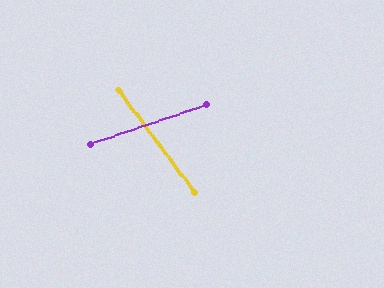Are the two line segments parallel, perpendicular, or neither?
Neither parallel nor perpendicular — they differ by about 72°.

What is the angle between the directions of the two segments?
Approximately 72 degrees.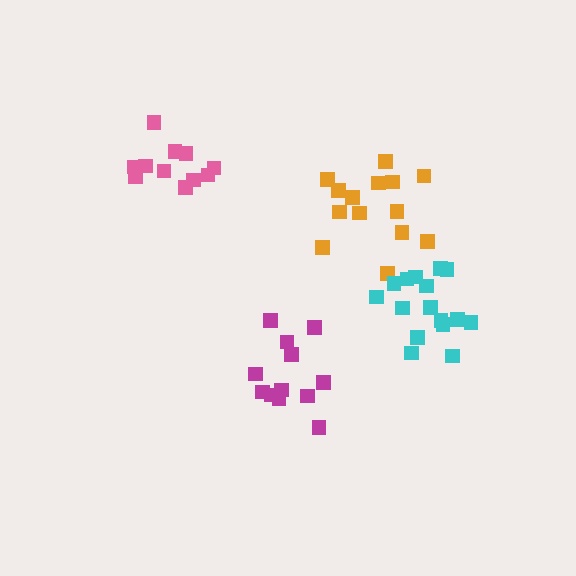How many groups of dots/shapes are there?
There are 4 groups.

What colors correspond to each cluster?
The clusters are colored: magenta, pink, orange, cyan.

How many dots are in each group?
Group 1: 12 dots, Group 2: 11 dots, Group 3: 14 dots, Group 4: 16 dots (53 total).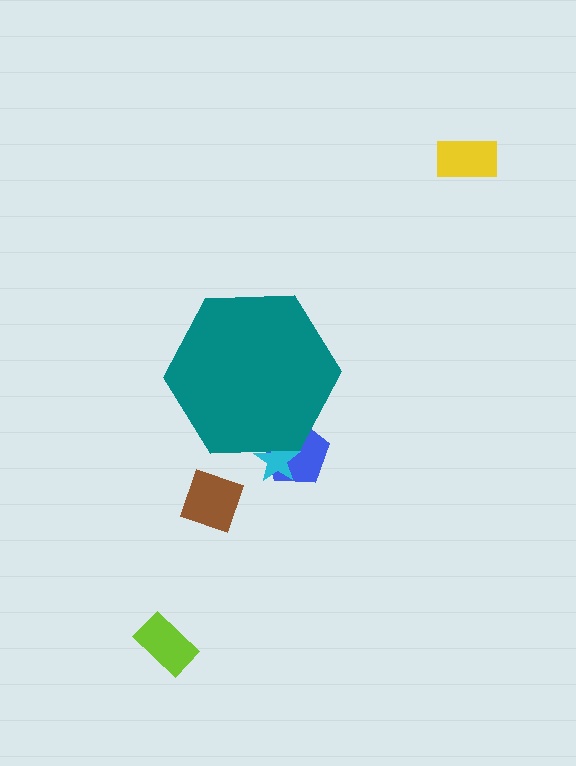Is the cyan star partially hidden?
Yes, the cyan star is partially hidden behind the teal hexagon.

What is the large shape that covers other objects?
A teal hexagon.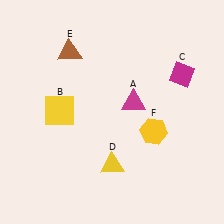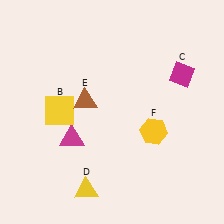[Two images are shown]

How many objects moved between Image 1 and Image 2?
3 objects moved between the two images.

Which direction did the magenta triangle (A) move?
The magenta triangle (A) moved left.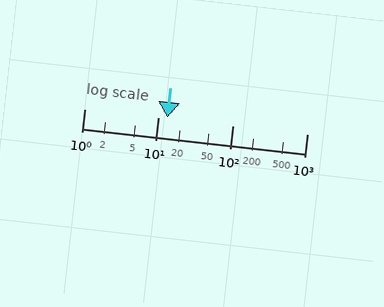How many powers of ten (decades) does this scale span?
The scale spans 3 decades, from 1 to 1000.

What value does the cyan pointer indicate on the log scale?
The pointer indicates approximately 13.